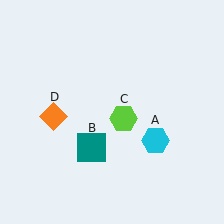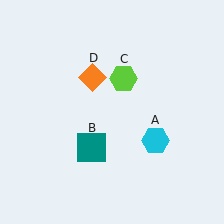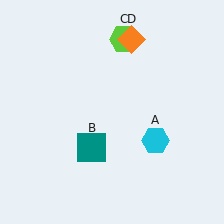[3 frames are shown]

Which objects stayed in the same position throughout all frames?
Cyan hexagon (object A) and teal square (object B) remained stationary.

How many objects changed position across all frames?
2 objects changed position: lime hexagon (object C), orange diamond (object D).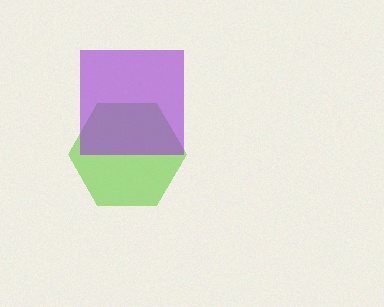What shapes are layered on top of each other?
The layered shapes are: a lime hexagon, a purple square.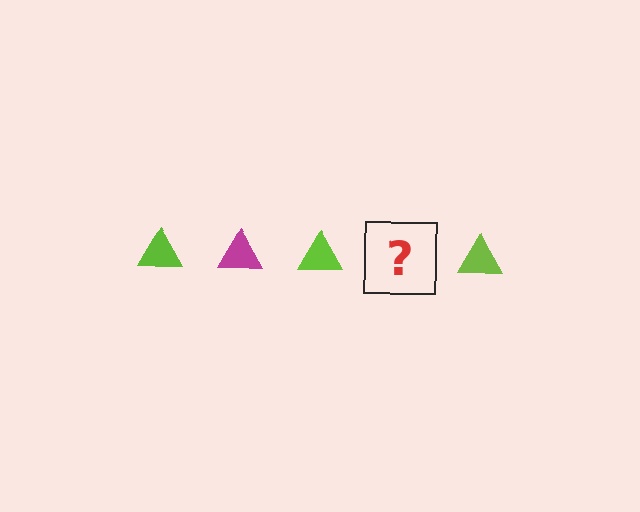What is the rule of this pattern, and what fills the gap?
The rule is that the pattern cycles through lime, magenta triangles. The gap should be filled with a magenta triangle.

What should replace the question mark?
The question mark should be replaced with a magenta triangle.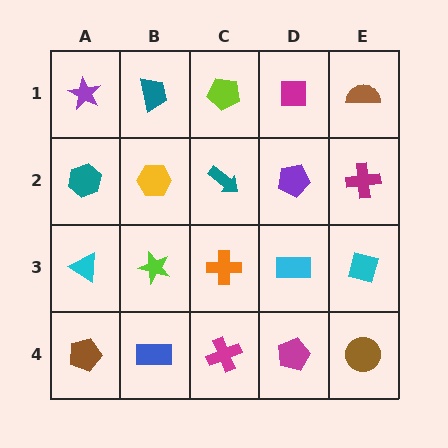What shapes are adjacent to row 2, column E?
A brown semicircle (row 1, column E), a cyan diamond (row 3, column E), a purple pentagon (row 2, column D).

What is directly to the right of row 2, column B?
A teal arrow.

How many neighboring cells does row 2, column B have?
4.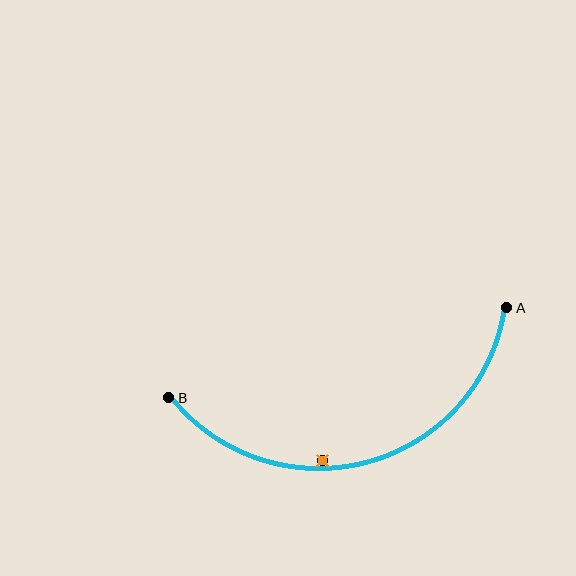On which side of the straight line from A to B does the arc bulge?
The arc bulges below the straight line connecting A and B.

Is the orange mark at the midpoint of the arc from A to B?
No — the orange mark does not lie on the arc at all. It sits slightly inside the curve.